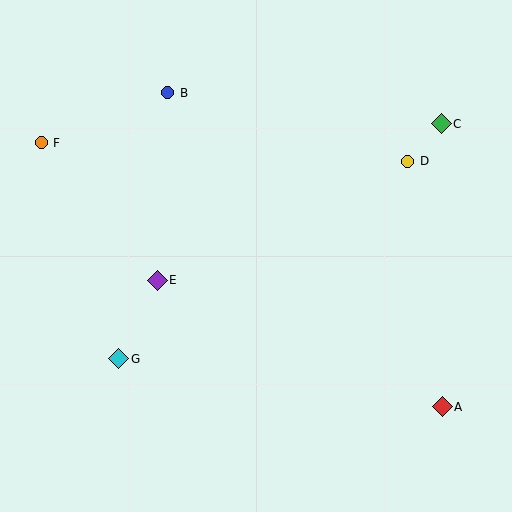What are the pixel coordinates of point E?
Point E is at (157, 280).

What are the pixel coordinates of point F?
Point F is at (41, 143).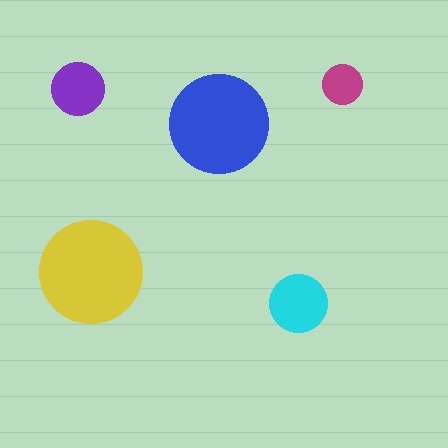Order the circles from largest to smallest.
the yellow one, the blue one, the cyan one, the purple one, the magenta one.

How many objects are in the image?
There are 5 objects in the image.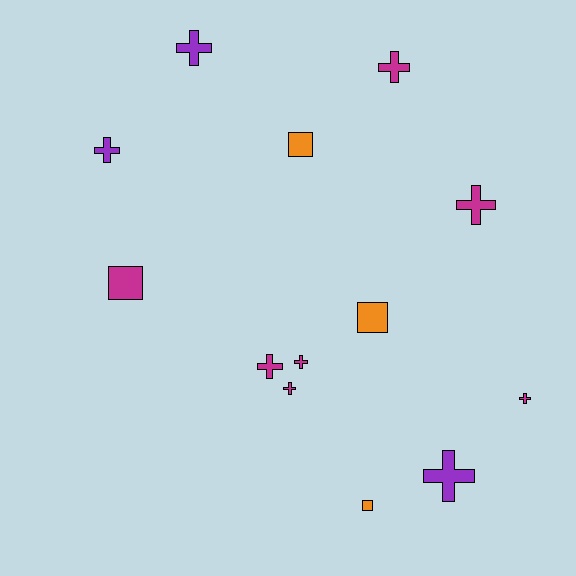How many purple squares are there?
There are no purple squares.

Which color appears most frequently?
Magenta, with 7 objects.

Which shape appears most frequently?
Cross, with 9 objects.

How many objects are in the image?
There are 13 objects.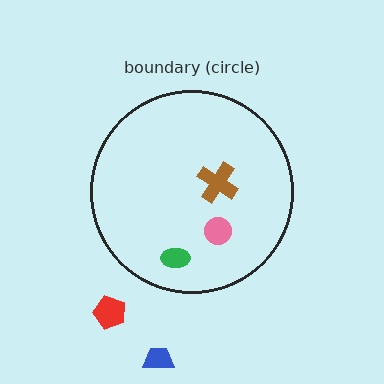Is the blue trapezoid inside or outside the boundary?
Outside.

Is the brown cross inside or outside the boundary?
Inside.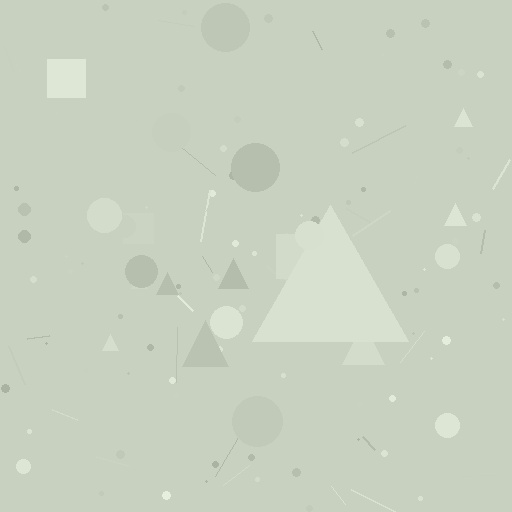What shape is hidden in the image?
A triangle is hidden in the image.